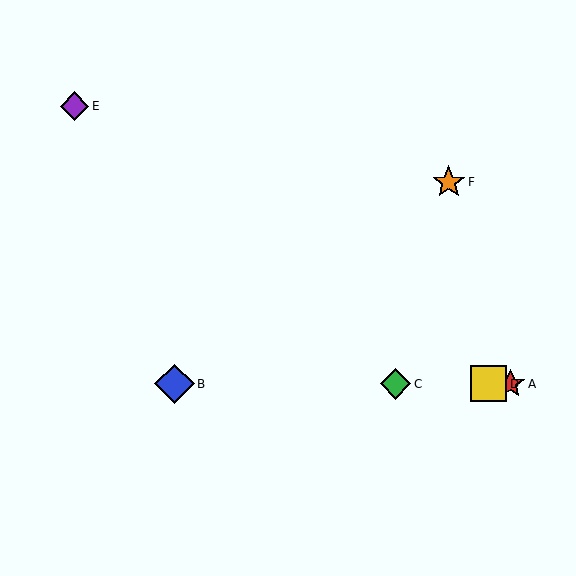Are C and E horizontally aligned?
No, C is at y≈384 and E is at y≈106.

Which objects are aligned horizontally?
Objects A, B, C, D are aligned horizontally.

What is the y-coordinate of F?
Object F is at y≈182.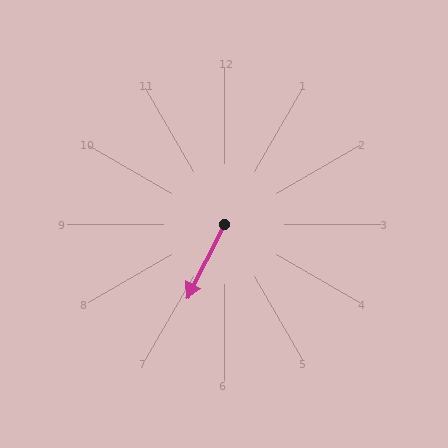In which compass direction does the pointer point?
Southwest.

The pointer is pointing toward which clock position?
Roughly 7 o'clock.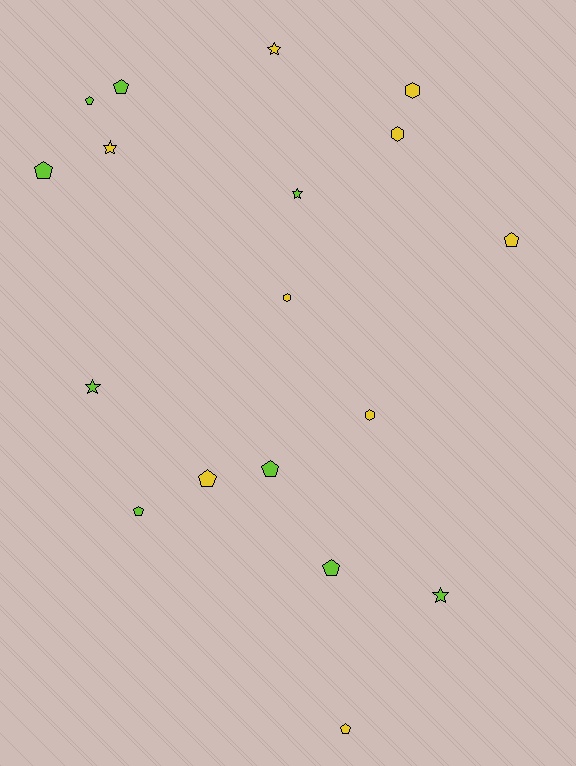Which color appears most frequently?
Lime, with 9 objects.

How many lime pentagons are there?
There are 6 lime pentagons.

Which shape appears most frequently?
Pentagon, with 9 objects.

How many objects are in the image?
There are 18 objects.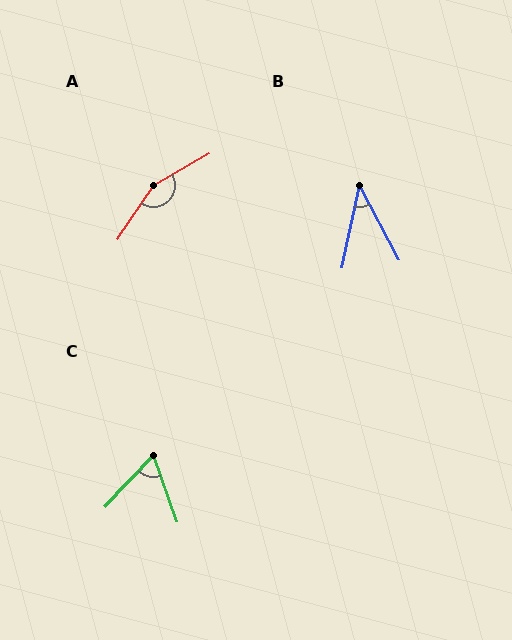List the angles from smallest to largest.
B (40°), C (63°), A (154°).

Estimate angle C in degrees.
Approximately 63 degrees.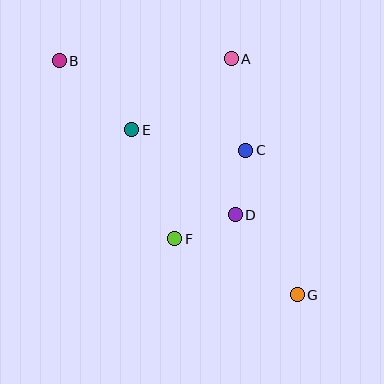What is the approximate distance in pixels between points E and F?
The distance between E and F is approximately 117 pixels.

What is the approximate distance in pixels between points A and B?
The distance between A and B is approximately 172 pixels.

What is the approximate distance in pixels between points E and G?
The distance between E and G is approximately 234 pixels.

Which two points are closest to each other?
Points D and F are closest to each other.